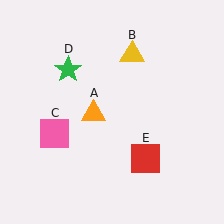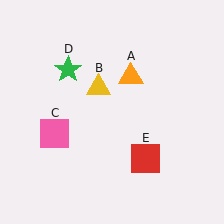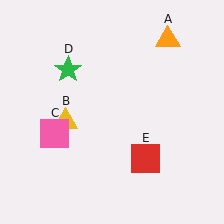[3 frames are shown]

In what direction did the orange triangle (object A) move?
The orange triangle (object A) moved up and to the right.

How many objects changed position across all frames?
2 objects changed position: orange triangle (object A), yellow triangle (object B).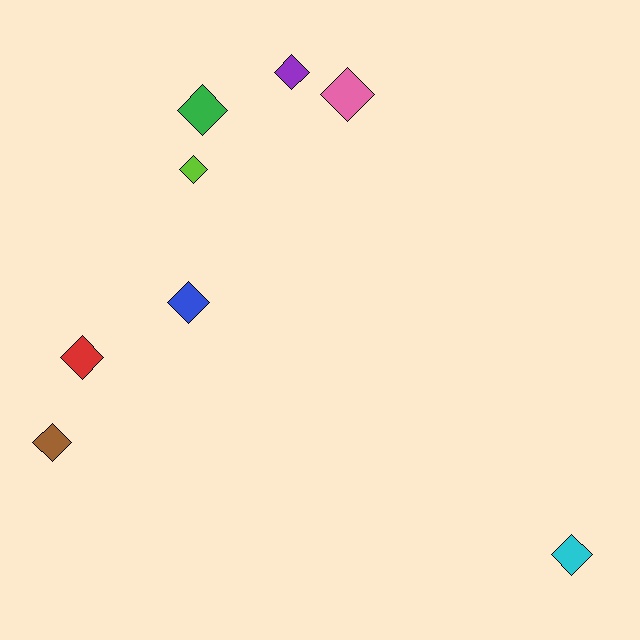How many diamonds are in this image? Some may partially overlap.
There are 8 diamonds.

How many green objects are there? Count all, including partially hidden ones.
There is 1 green object.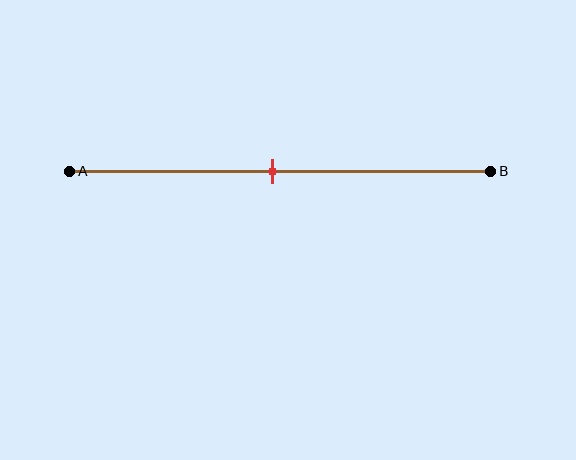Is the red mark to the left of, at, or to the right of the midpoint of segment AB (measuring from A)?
The red mark is approximately at the midpoint of segment AB.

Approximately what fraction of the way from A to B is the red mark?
The red mark is approximately 50% of the way from A to B.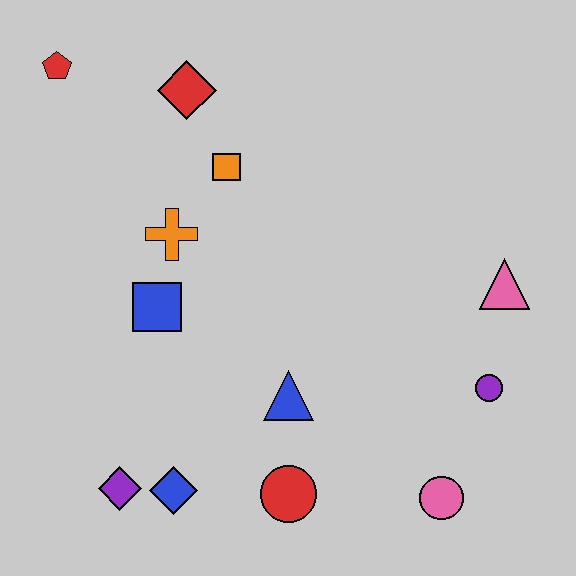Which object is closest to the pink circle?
The purple circle is closest to the pink circle.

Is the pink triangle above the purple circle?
Yes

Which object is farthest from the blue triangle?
The red pentagon is farthest from the blue triangle.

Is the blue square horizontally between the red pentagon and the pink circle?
Yes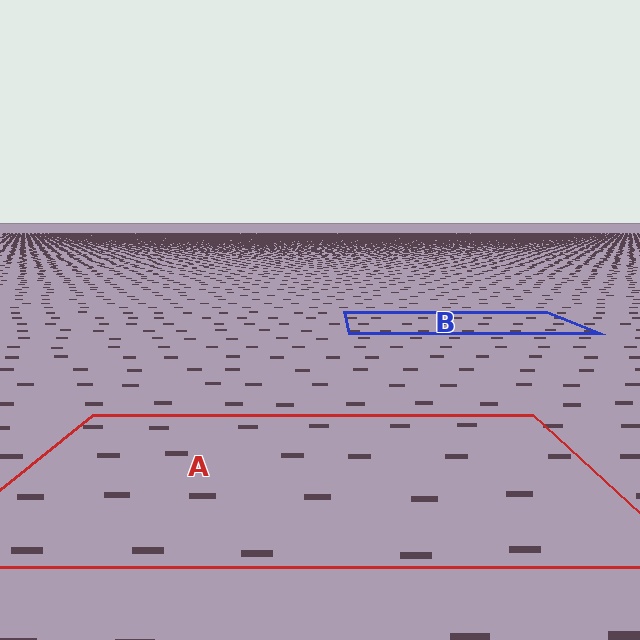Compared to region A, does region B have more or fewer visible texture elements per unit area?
Region B has more texture elements per unit area — they are packed more densely because it is farther away.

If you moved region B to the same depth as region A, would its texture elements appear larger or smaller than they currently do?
They would appear larger. At a closer depth, the same texture elements are projected at a bigger on-screen size.